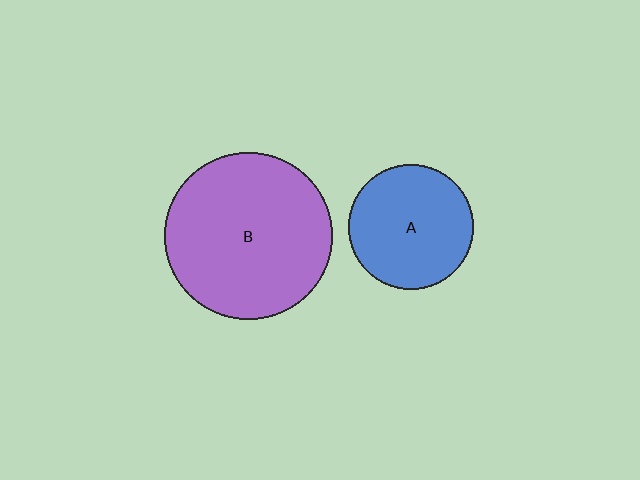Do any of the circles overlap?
No, none of the circles overlap.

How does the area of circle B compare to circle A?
Approximately 1.8 times.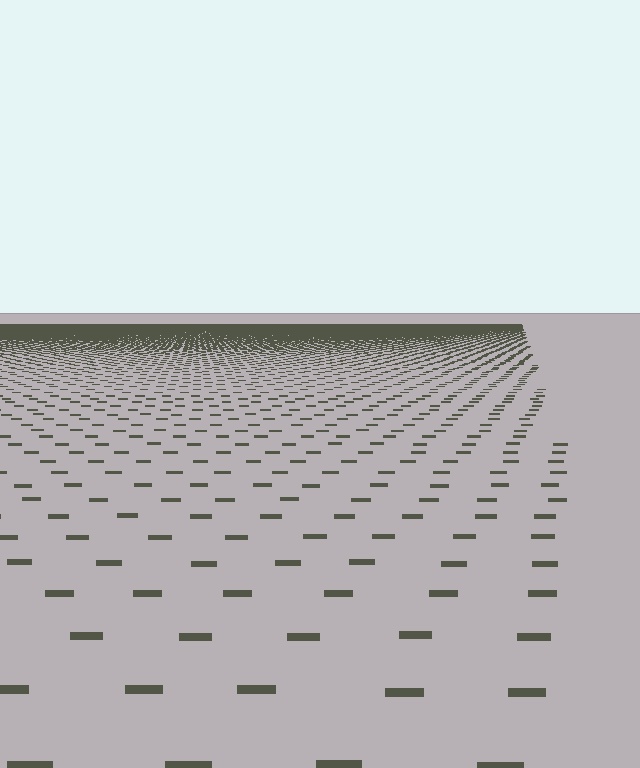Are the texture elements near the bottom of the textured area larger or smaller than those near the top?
Larger. Near the bottom, elements are closer to the viewer and appear at a bigger on-screen size.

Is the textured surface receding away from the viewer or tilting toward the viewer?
The surface is receding away from the viewer. Texture elements get smaller and denser toward the top.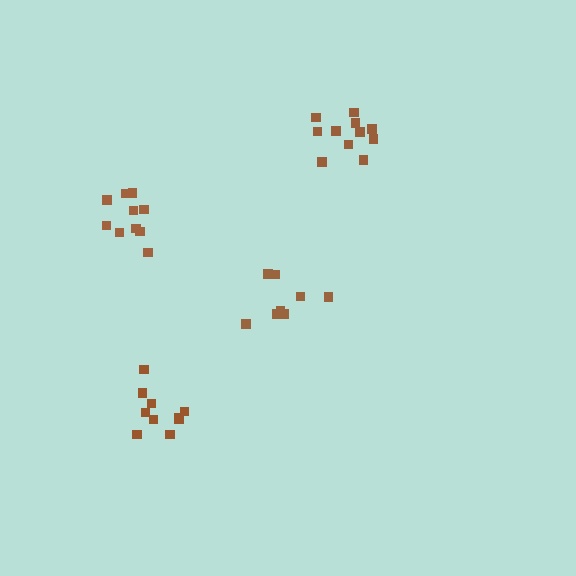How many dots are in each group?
Group 1: 8 dots, Group 2: 11 dots, Group 3: 10 dots, Group 4: 10 dots (39 total).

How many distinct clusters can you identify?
There are 4 distinct clusters.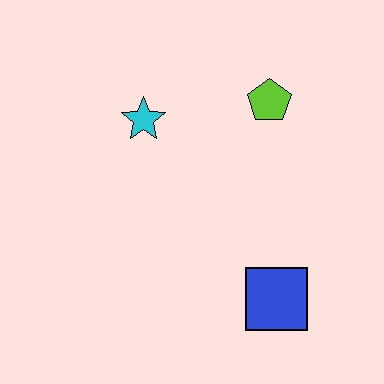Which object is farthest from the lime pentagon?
The blue square is farthest from the lime pentagon.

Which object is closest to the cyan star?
The lime pentagon is closest to the cyan star.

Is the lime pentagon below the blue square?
No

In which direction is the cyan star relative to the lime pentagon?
The cyan star is to the left of the lime pentagon.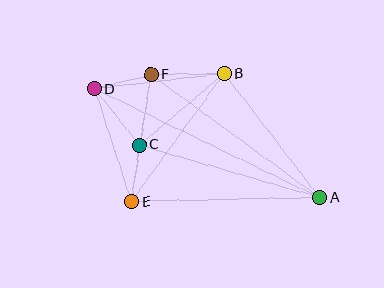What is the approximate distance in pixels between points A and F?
The distance between A and F is approximately 209 pixels.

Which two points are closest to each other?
Points C and E are closest to each other.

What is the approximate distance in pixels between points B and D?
The distance between B and D is approximately 131 pixels.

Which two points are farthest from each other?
Points A and D are farthest from each other.